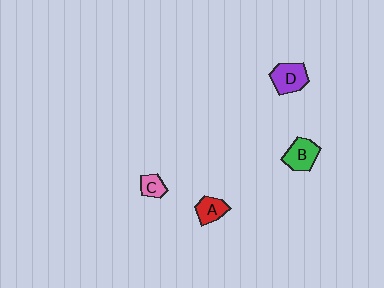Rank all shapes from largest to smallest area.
From largest to smallest: D (purple), B (green), A (red), C (pink).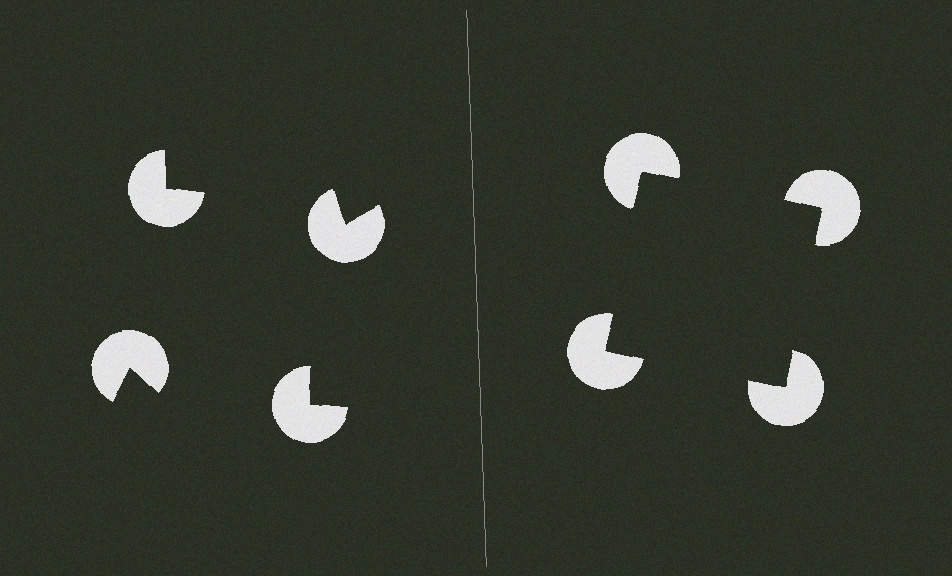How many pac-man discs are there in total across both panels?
8 — 4 on each side.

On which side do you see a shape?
An illusory square appears on the right side. On the left side the wedge cuts are rotated, so no coherent shape forms.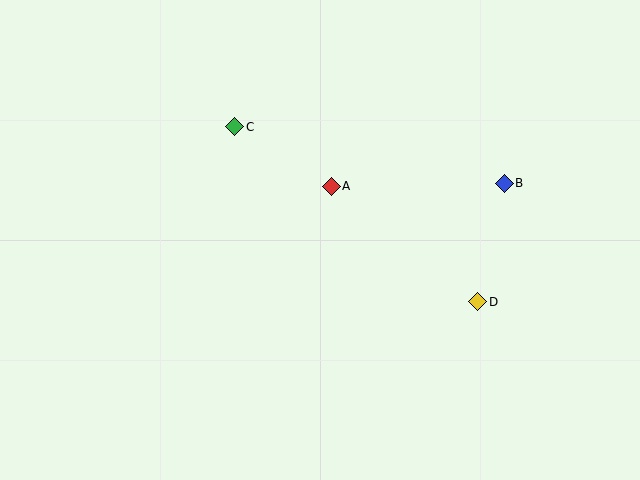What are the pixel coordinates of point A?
Point A is at (331, 186).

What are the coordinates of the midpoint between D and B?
The midpoint between D and B is at (491, 242).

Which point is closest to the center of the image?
Point A at (331, 186) is closest to the center.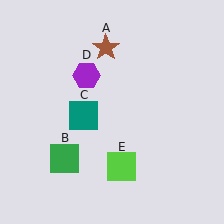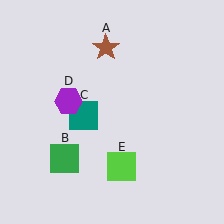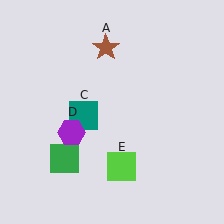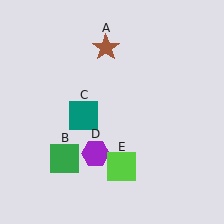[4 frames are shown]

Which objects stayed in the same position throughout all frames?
Brown star (object A) and green square (object B) and teal square (object C) and lime square (object E) remained stationary.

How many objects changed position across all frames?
1 object changed position: purple hexagon (object D).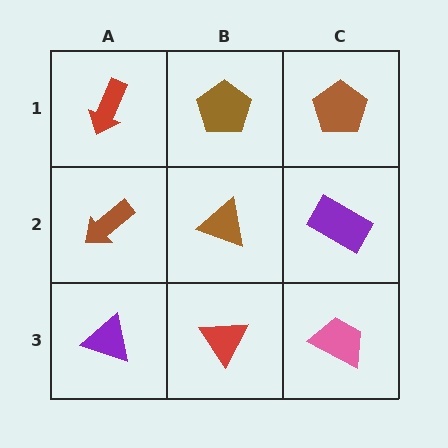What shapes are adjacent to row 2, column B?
A brown pentagon (row 1, column B), a red triangle (row 3, column B), a brown arrow (row 2, column A), a purple rectangle (row 2, column C).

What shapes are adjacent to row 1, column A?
A brown arrow (row 2, column A), a brown pentagon (row 1, column B).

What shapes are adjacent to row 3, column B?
A brown triangle (row 2, column B), a purple triangle (row 3, column A), a pink trapezoid (row 3, column C).